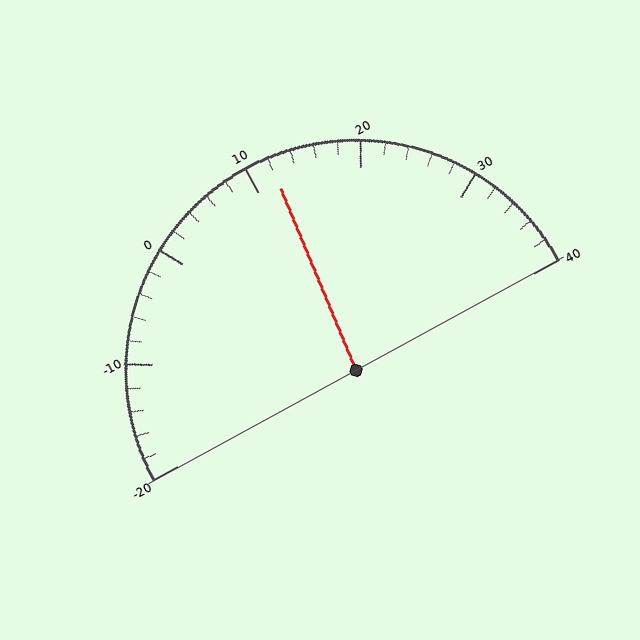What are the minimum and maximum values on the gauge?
The gauge ranges from -20 to 40.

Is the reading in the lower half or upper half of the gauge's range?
The reading is in the upper half of the range (-20 to 40).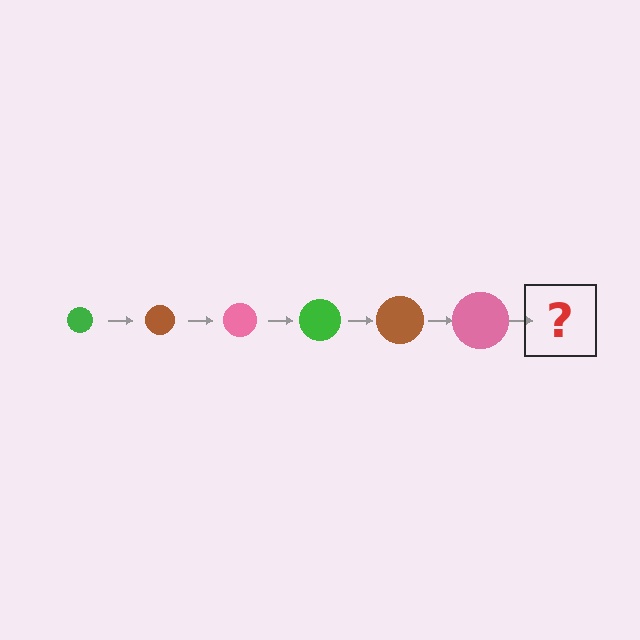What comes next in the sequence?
The next element should be a green circle, larger than the previous one.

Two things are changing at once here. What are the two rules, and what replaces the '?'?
The two rules are that the circle grows larger each step and the color cycles through green, brown, and pink. The '?' should be a green circle, larger than the previous one.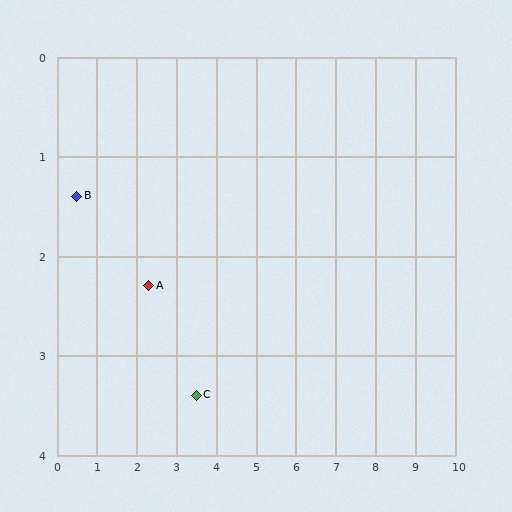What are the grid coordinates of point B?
Point B is at approximately (0.5, 1.4).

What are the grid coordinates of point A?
Point A is at approximately (2.3, 2.3).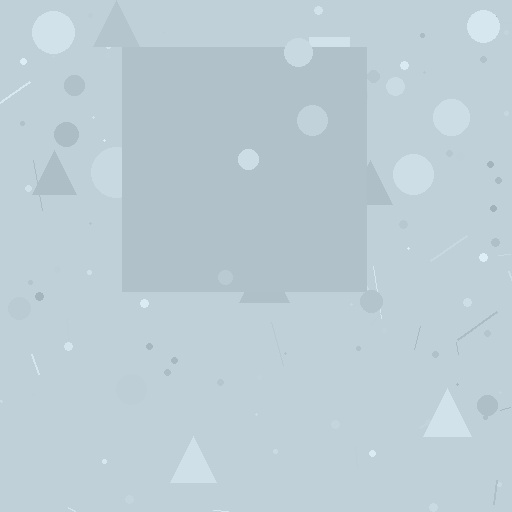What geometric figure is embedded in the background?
A square is embedded in the background.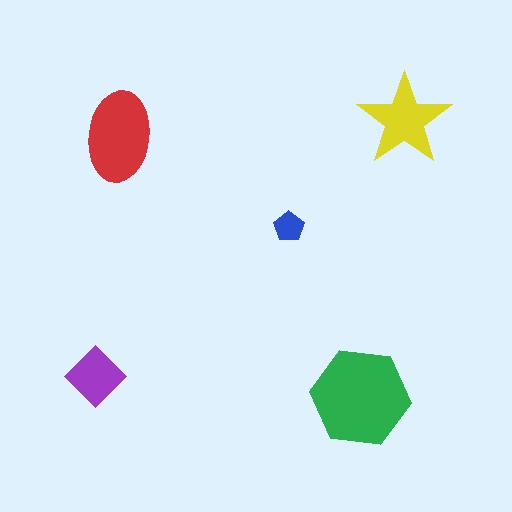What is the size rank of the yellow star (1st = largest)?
3rd.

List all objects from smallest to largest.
The blue pentagon, the purple diamond, the yellow star, the red ellipse, the green hexagon.